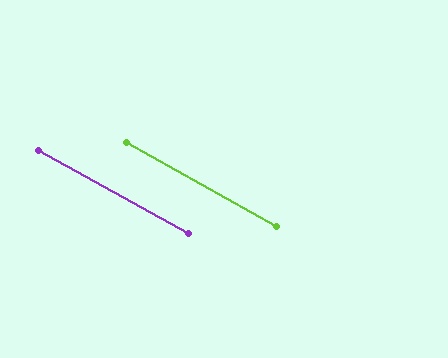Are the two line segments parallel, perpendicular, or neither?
Parallel — their directions differ by only 0.3°.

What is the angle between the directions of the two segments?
Approximately 0 degrees.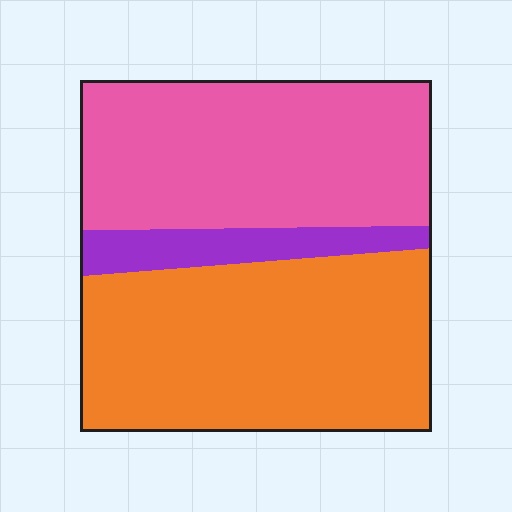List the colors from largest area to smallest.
From largest to smallest: orange, pink, purple.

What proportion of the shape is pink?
Pink covers around 40% of the shape.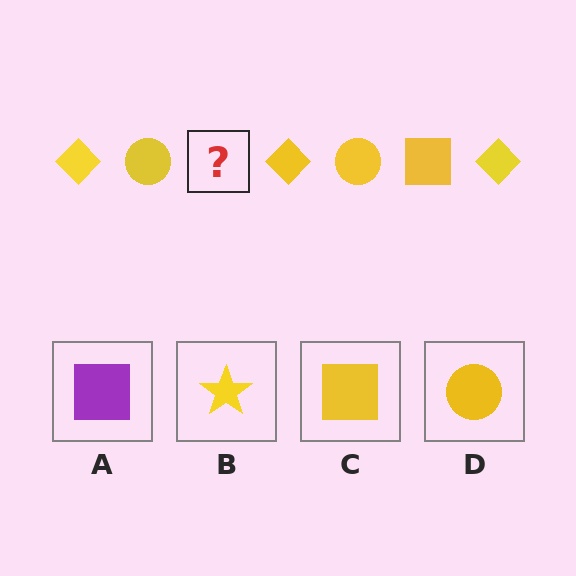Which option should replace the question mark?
Option C.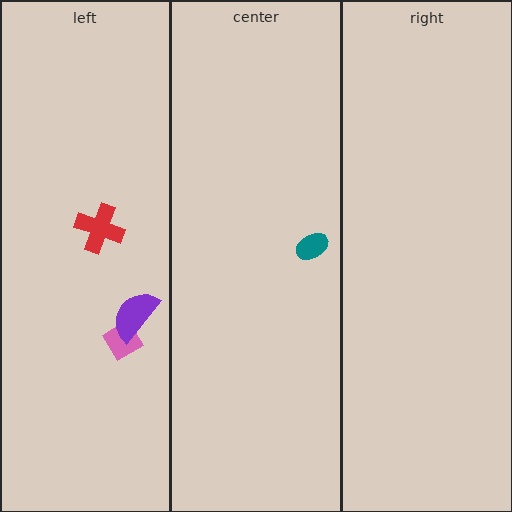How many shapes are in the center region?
1.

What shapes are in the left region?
The red cross, the pink diamond, the purple semicircle.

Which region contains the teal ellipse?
The center region.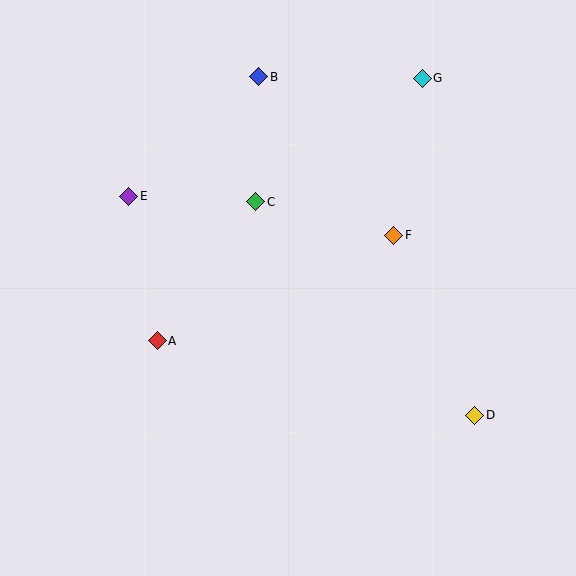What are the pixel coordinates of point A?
Point A is at (157, 341).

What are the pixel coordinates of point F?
Point F is at (394, 235).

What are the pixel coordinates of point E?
Point E is at (129, 196).